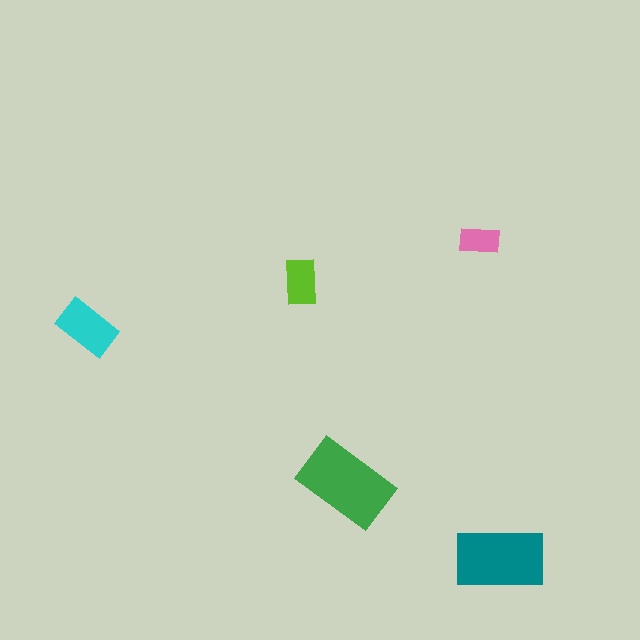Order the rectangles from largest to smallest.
the green one, the teal one, the cyan one, the lime one, the pink one.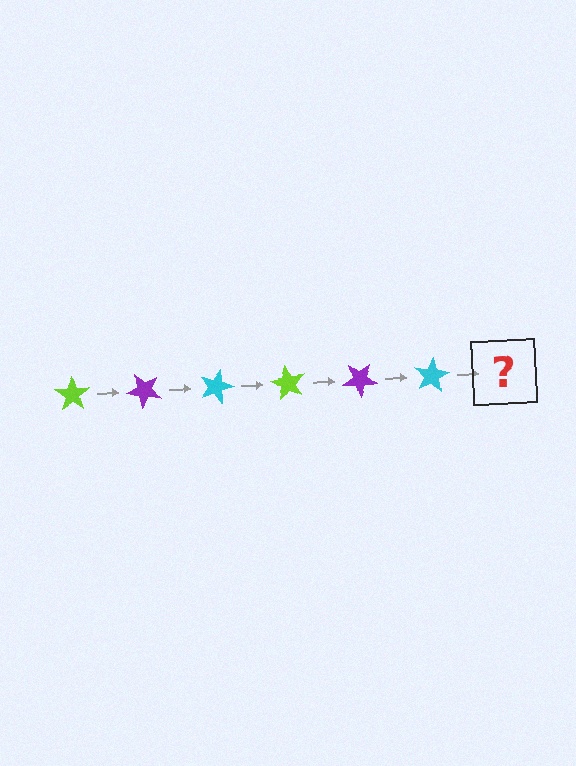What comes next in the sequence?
The next element should be a lime star, rotated 270 degrees from the start.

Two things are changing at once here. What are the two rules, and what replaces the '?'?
The two rules are that it rotates 45 degrees each step and the color cycles through lime, purple, and cyan. The '?' should be a lime star, rotated 270 degrees from the start.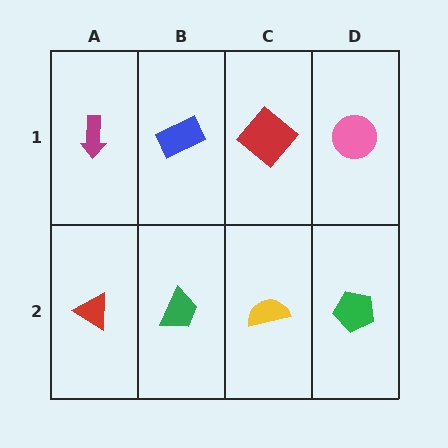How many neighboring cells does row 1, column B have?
3.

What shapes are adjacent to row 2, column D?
A pink circle (row 1, column D), a yellow semicircle (row 2, column C).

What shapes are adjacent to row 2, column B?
A blue rectangle (row 1, column B), a red triangle (row 2, column A), a yellow semicircle (row 2, column C).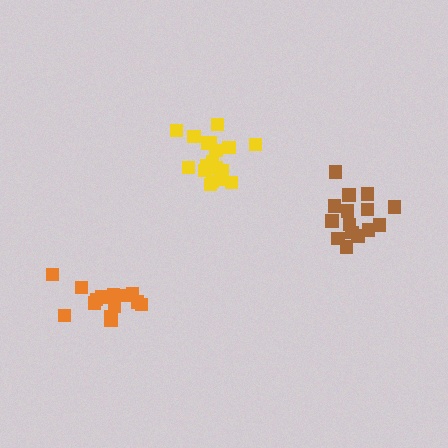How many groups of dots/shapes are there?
There are 3 groups.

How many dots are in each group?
Group 1: 19 dots, Group 2: 15 dots, Group 3: 16 dots (50 total).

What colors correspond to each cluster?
The clusters are colored: yellow, brown, orange.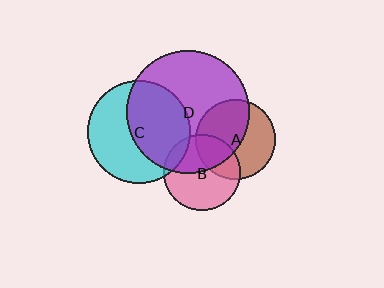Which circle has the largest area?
Circle D (purple).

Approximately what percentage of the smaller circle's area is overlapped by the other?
Approximately 50%.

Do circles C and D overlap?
Yes.